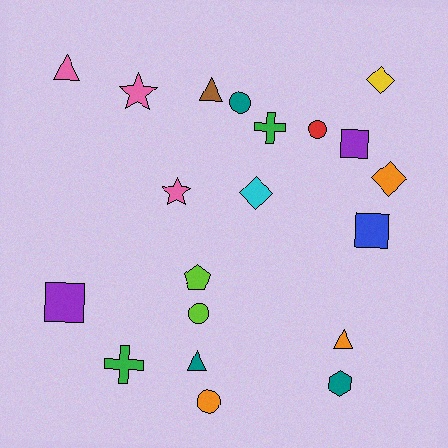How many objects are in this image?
There are 20 objects.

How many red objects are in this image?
There is 1 red object.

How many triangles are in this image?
There are 4 triangles.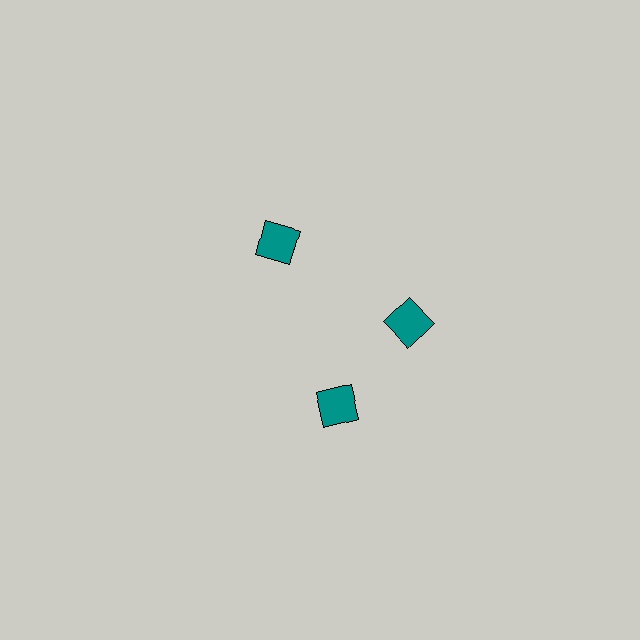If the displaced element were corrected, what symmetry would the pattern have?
It would have 3-fold rotational symmetry — the pattern would map onto itself every 120 degrees.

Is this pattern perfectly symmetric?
No. The 3 teal squares are arranged in a ring, but one element near the 7 o'clock position is rotated out of alignment along the ring, breaking the 3-fold rotational symmetry.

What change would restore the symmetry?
The symmetry would be restored by rotating it back into even spacing with its neighbors so that all 3 squares sit at equal angles and equal distance from the center.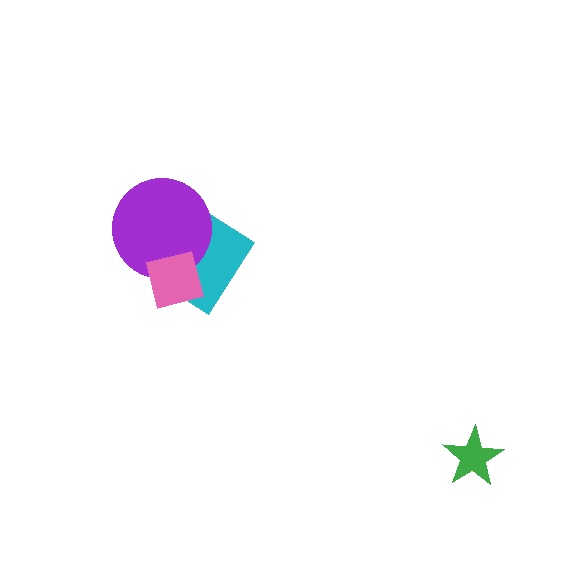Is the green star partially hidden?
No, no other shape covers it.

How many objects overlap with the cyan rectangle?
2 objects overlap with the cyan rectangle.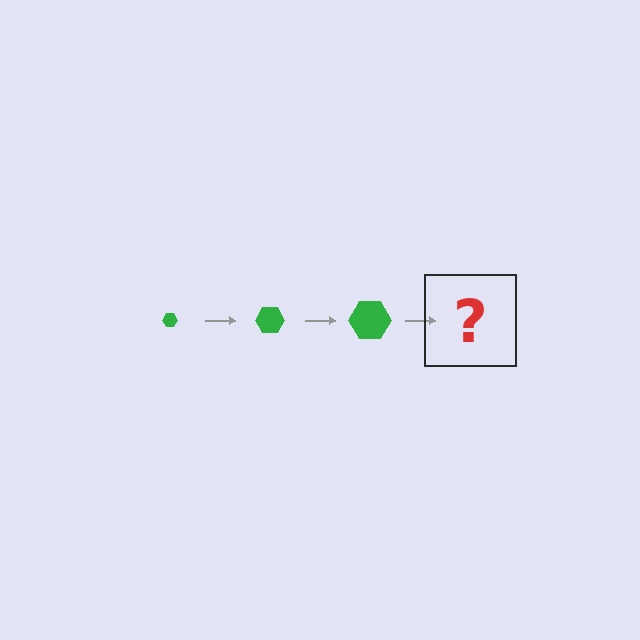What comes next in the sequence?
The next element should be a green hexagon, larger than the previous one.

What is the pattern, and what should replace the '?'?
The pattern is that the hexagon gets progressively larger each step. The '?' should be a green hexagon, larger than the previous one.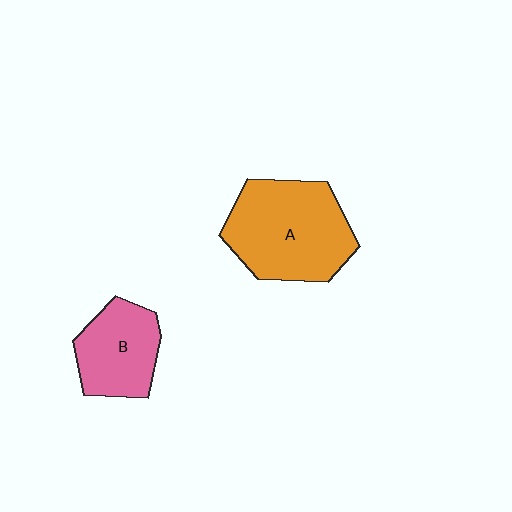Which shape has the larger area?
Shape A (orange).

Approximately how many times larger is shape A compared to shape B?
Approximately 1.6 times.